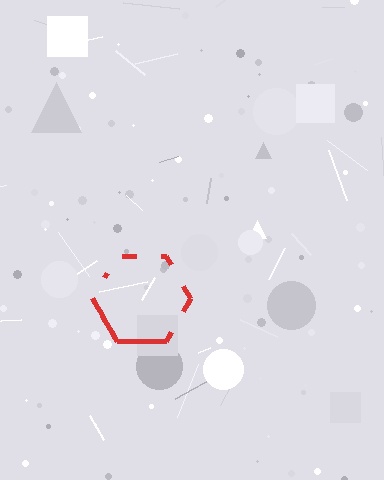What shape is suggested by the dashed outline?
The dashed outline suggests a hexagon.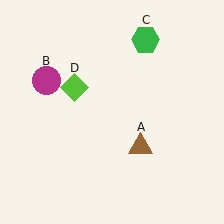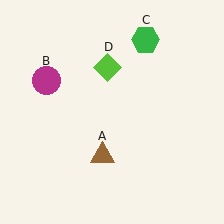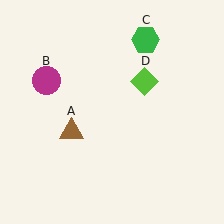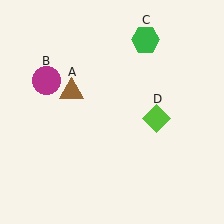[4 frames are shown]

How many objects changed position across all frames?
2 objects changed position: brown triangle (object A), lime diamond (object D).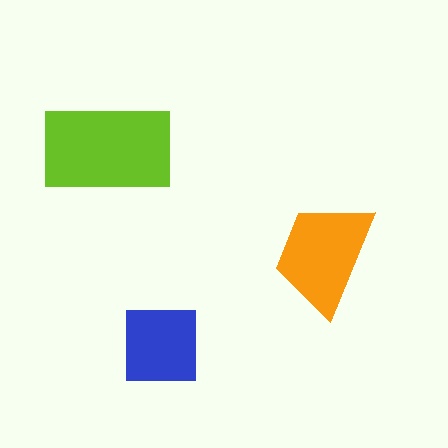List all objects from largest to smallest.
The lime rectangle, the orange trapezoid, the blue square.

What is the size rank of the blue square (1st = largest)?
3rd.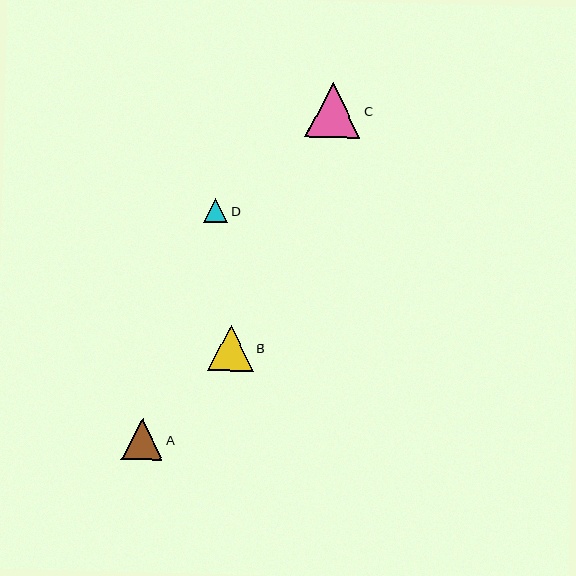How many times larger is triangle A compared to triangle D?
Triangle A is approximately 1.7 times the size of triangle D.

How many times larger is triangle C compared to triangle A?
Triangle C is approximately 1.3 times the size of triangle A.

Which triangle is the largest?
Triangle C is the largest with a size of approximately 55 pixels.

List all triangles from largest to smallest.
From largest to smallest: C, B, A, D.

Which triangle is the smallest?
Triangle D is the smallest with a size of approximately 24 pixels.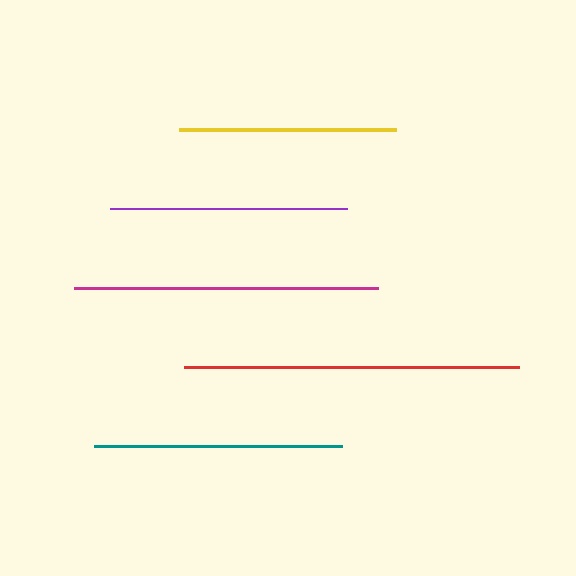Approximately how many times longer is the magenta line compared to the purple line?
The magenta line is approximately 1.3 times the length of the purple line.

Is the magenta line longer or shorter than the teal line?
The magenta line is longer than the teal line.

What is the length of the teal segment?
The teal segment is approximately 249 pixels long.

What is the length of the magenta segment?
The magenta segment is approximately 304 pixels long.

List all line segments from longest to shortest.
From longest to shortest: red, magenta, teal, purple, yellow.